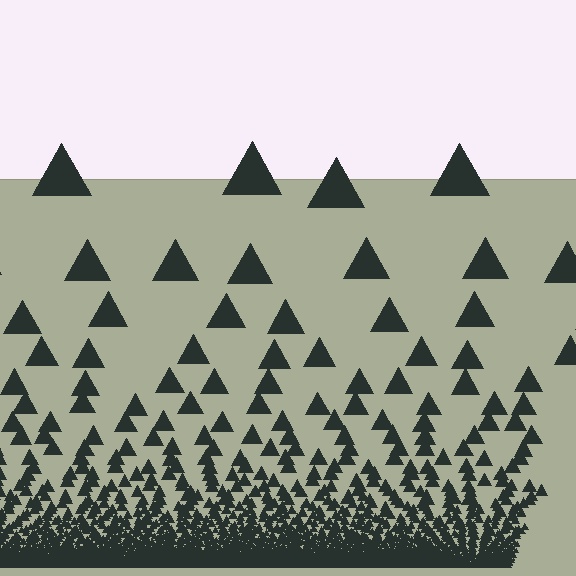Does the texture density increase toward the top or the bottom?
Density increases toward the bottom.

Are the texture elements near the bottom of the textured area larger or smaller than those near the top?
Smaller. The gradient is inverted — elements near the bottom are smaller and denser.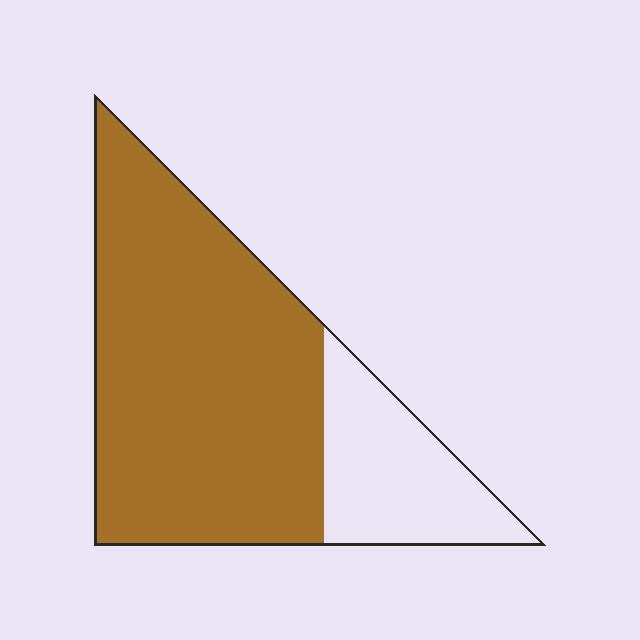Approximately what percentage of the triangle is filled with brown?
Approximately 75%.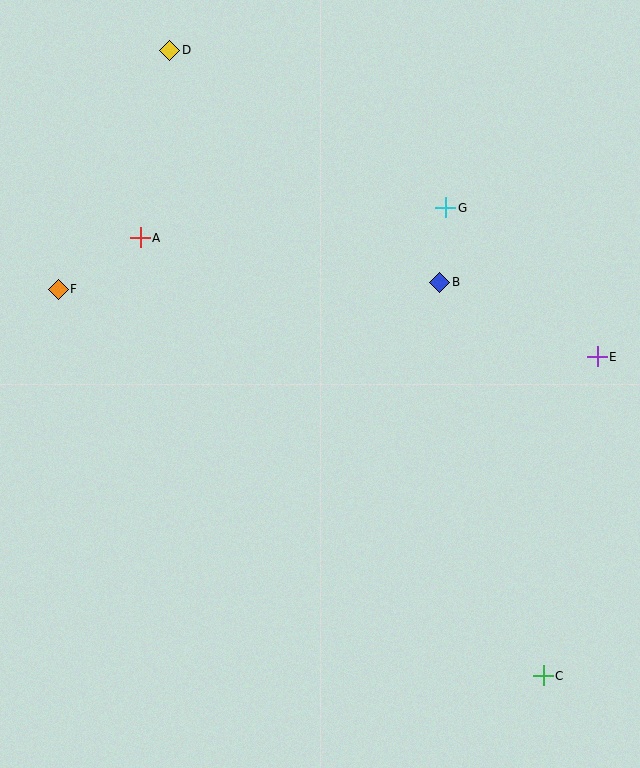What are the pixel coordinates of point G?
Point G is at (446, 208).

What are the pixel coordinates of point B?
Point B is at (440, 282).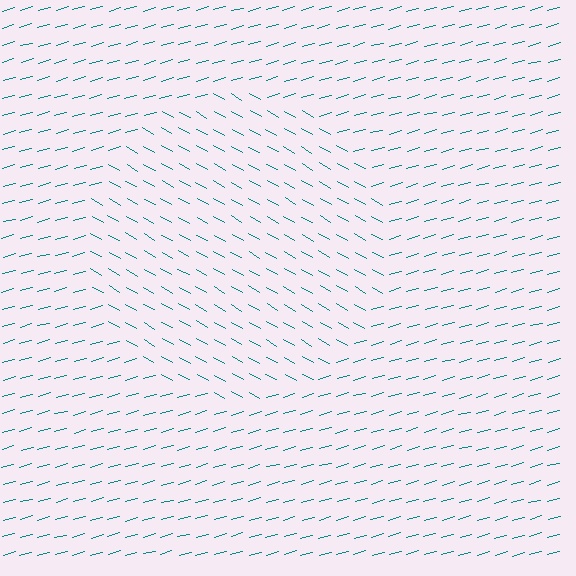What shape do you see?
I see a circle.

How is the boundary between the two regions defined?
The boundary is defined purely by a change in line orientation (approximately 45 degrees difference). All lines are the same color and thickness.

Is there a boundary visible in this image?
Yes, there is a texture boundary formed by a change in line orientation.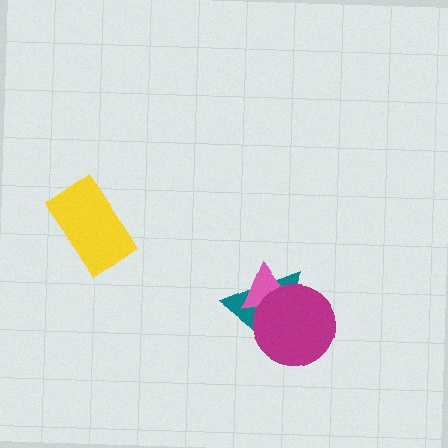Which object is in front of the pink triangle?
The magenta circle is in front of the pink triangle.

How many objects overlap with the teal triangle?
2 objects overlap with the teal triangle.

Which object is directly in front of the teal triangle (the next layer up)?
The pink triangle is directly in front of the teal triangle.